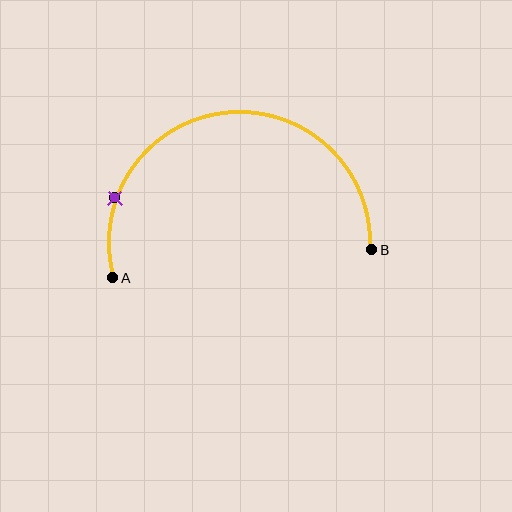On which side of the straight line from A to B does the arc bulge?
The arc bulges above the straight line connecting A and B.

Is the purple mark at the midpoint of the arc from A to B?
No. The purple mark lies on the arc but is closer to endpoint A. The arc midpoint would be at the point on the curve equidistant along the arc from both A and B.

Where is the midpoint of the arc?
The arc midpoint is the point on the curve farthest from the straight line joining A and B. It sits above that line.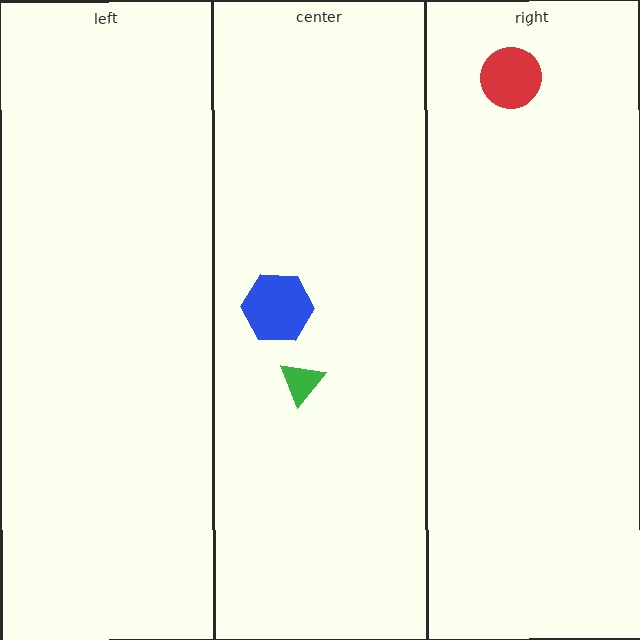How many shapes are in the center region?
2.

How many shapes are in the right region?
1.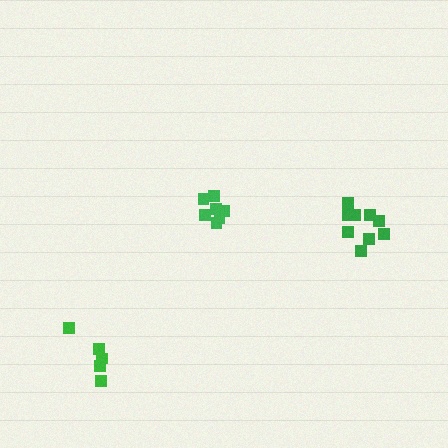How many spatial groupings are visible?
There are 3 spatial groupings.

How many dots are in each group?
Group 1: 7 dots, Group 2: 10 dots, Group 3: 5 dots (22 total).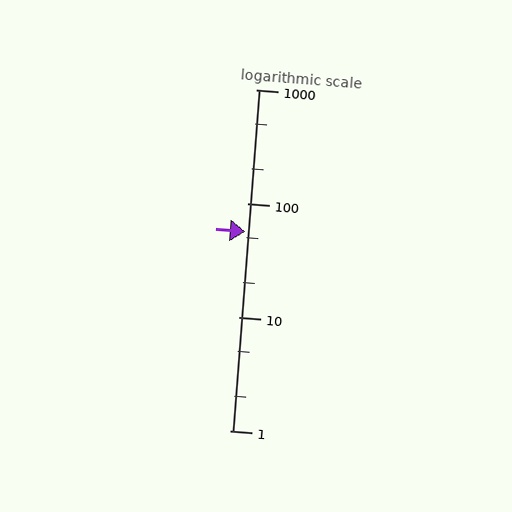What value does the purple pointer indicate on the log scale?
The pointer indicates approximately 56.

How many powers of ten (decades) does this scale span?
The scale spans 3 decades, from 1 to 1000.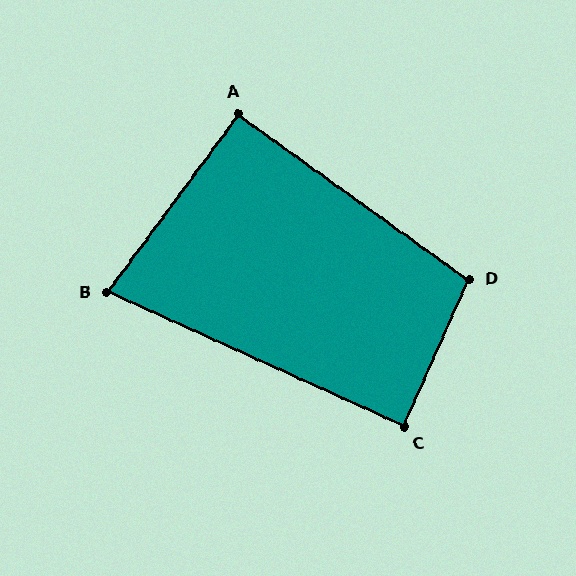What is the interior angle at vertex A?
Approximately 91 degrees (approximately right).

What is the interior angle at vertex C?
Approximately 89 degrees (approximately right).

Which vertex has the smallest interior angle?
B, at approximately 78 degrees.